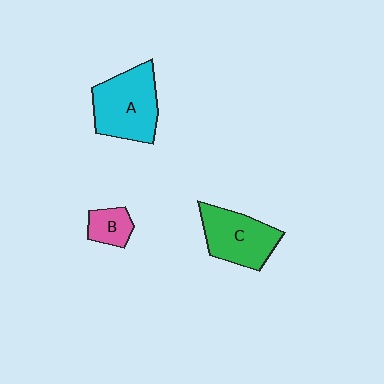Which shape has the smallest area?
Shape B (pink).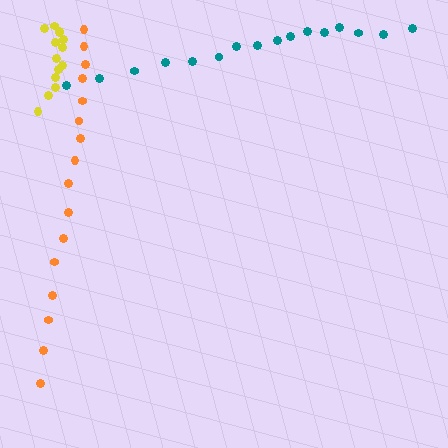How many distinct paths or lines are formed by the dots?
There are 3 distinct paths.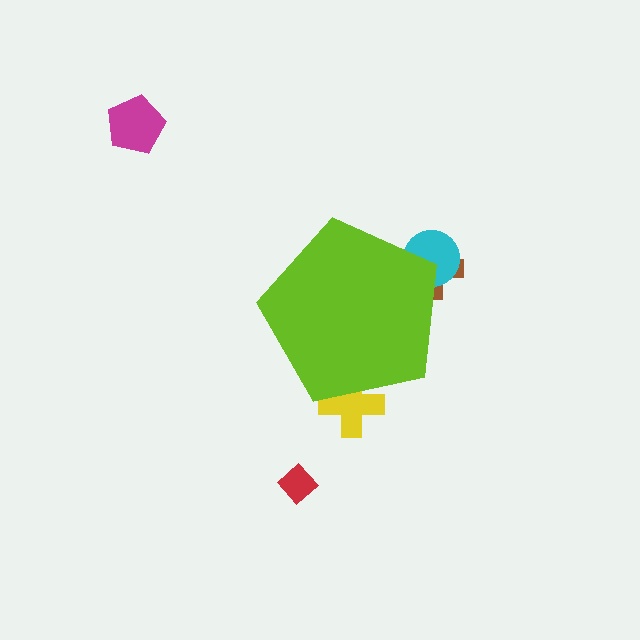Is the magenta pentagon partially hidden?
No, the magenta pentagon is fully visible.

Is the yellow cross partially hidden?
Yes, the yellow cross is partially hidden behind the lime pentagon.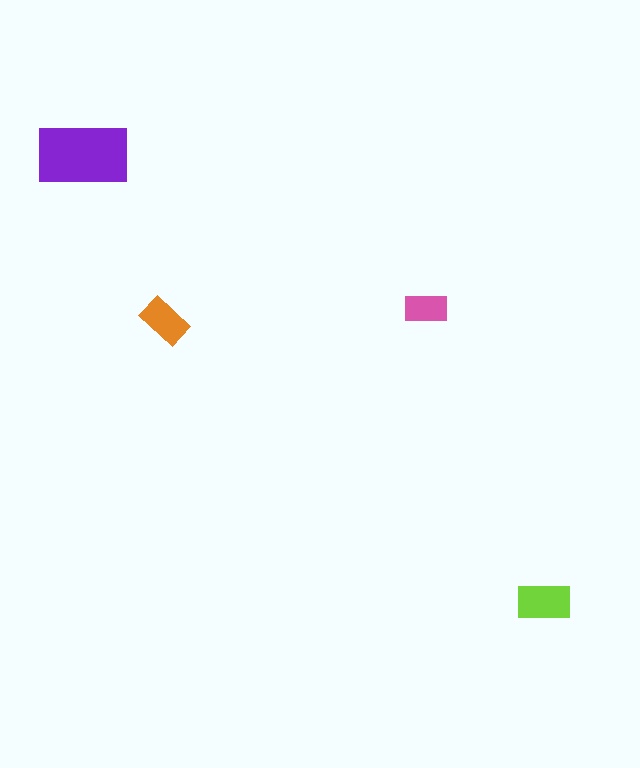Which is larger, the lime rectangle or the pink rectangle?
The lime one.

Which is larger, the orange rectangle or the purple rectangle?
The purple one.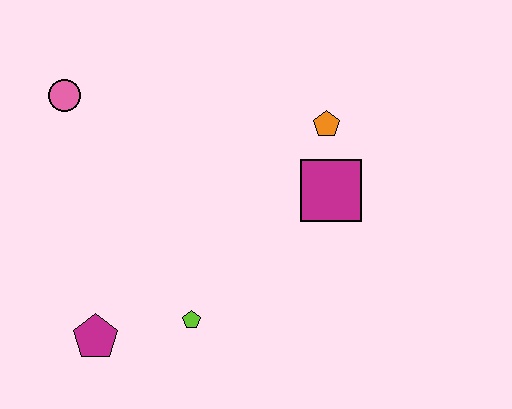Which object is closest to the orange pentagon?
The magenta square is closest to the orange pentagon.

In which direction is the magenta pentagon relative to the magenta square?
The magenta pentagon is to the left of the magenta square.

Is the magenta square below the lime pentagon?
No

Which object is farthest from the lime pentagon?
The pink circle is farthest from the lime pentagon.